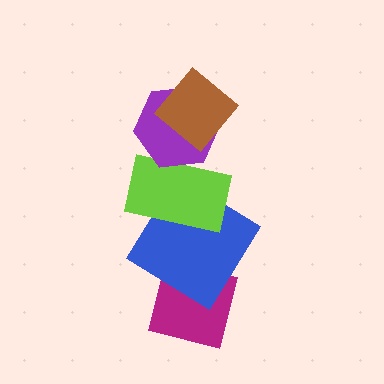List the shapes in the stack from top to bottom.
From top to bottom: the brown diamond, the purple hexagon, the lime rectangle, the blue diamond, the magenta square.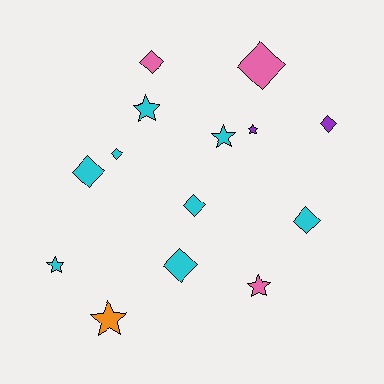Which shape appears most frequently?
Diamond, with 8 objects.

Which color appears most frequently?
Cyan, with 8 objects.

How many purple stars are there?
There is 1 purple star.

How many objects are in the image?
There are 14 objects.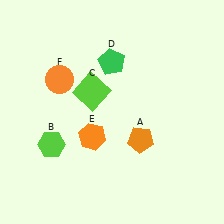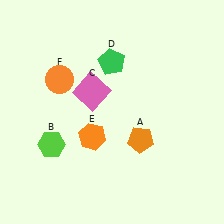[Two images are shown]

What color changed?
The square (C) changed from lime in Image 1 to pink in Image 2.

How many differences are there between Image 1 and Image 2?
There is 1 difference between the two images.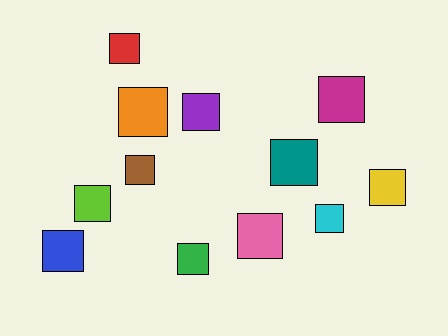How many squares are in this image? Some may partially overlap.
There are 12 squares.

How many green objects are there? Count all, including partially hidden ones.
There is 1 green object.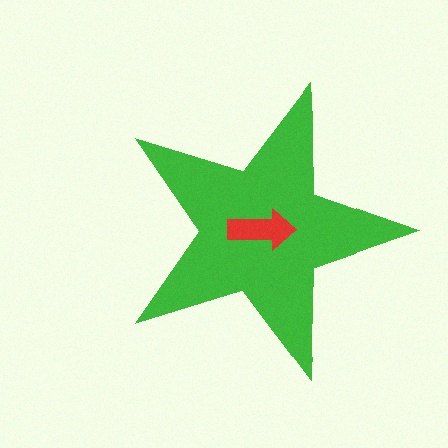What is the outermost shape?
The green star.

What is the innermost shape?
The red arrow.